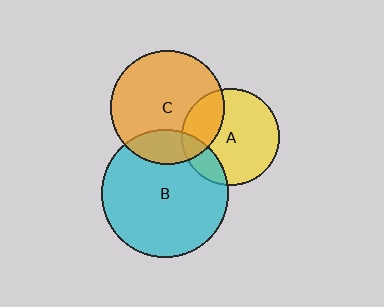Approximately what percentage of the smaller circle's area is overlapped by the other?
Approximately 15%.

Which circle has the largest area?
Circle B (cyan).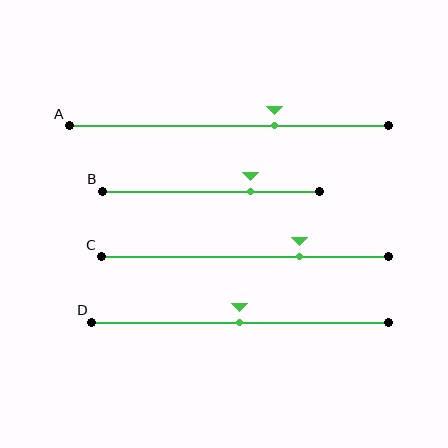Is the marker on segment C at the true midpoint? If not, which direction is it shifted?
No, the marker on segment C is shifted to the right by about 19% of the segment length.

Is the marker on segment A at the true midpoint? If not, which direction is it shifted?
No, the marker on segment A is shifted to the right by about 14% of the segment length.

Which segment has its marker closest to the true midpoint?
Segment D has its marker closest to the true midpoint.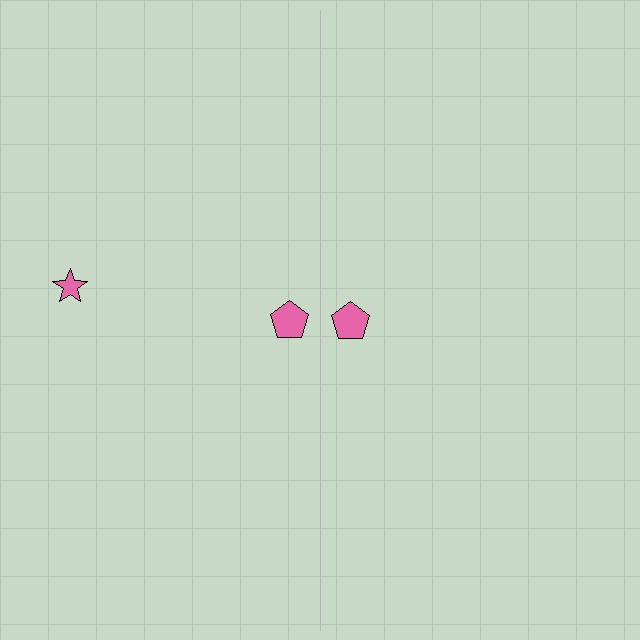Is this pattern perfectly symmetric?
No, the pattern is not perfectly symmetric. A pink star is missing from the right side.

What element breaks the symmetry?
A pink star is missing from the right side.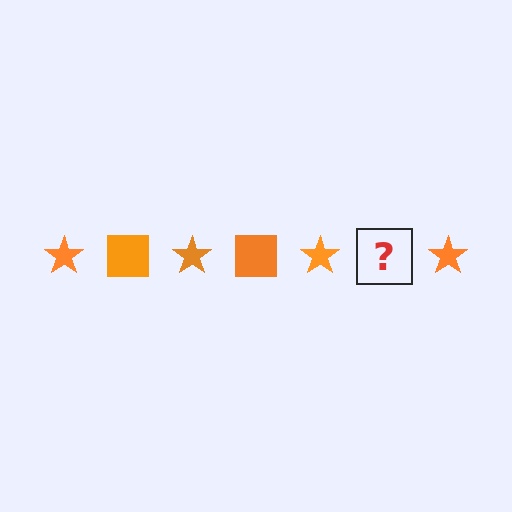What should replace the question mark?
The question mark should be replaced with an orange square.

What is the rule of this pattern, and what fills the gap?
The rule is that the pattern cycles through star, square shapes in orange. The gap should be filled with an orange square.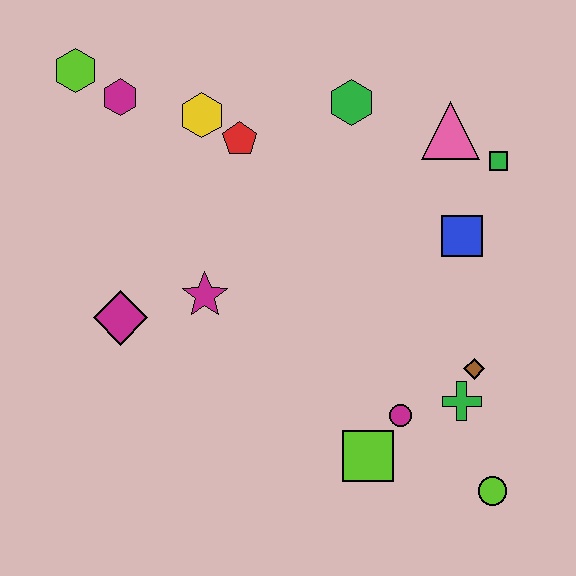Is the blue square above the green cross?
Yes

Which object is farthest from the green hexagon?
The lime circle is farthest from the green hexagon.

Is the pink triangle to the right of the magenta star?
Yes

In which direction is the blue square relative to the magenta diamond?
The blue square is to the right of the magenta diamond.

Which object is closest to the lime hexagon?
The magenta hexagon is closest to the lime hexagon.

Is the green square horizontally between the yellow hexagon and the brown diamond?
No